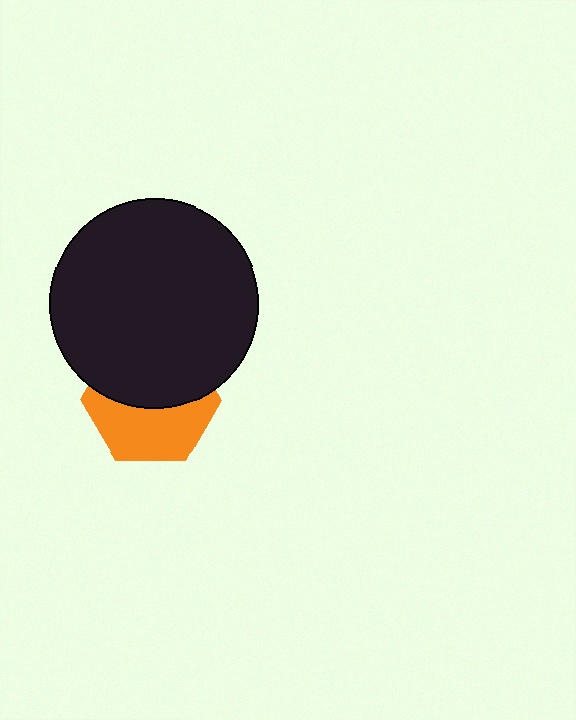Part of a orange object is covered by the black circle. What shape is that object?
It is a hexagon.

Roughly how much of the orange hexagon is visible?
About half of it is visible (roughly 48%).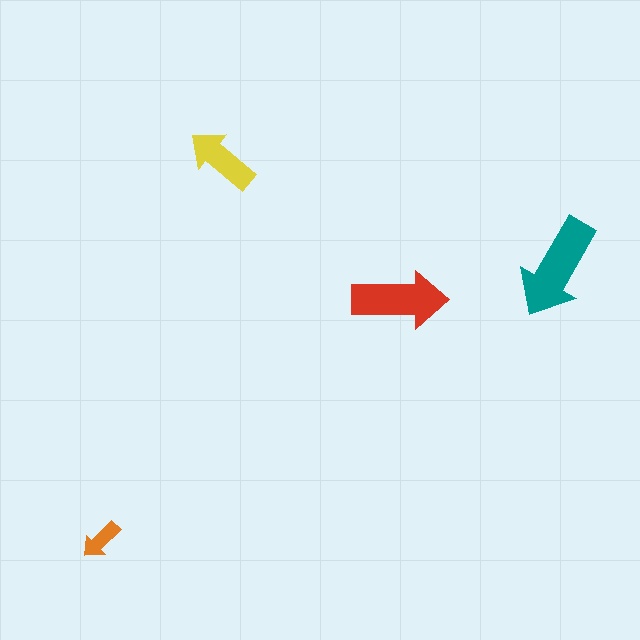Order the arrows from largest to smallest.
the teal one, the red one, the yellow one, the orange one.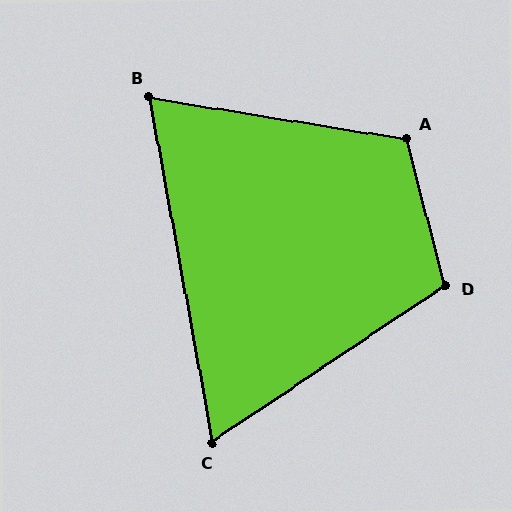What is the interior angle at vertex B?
Approximately 71 degrees (acute).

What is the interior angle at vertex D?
Approximately 109 degrees (obtuse).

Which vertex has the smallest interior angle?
C, at approximately 67 degrees.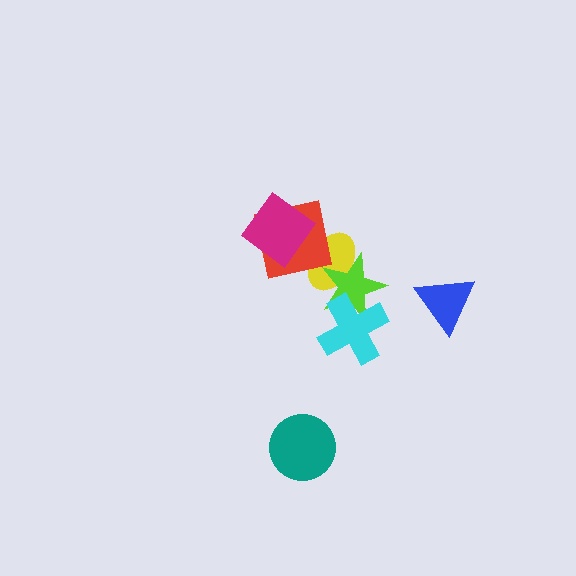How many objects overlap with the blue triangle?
0 objects overlap with the blue triangle.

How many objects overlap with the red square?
2 objects overlap with the red square.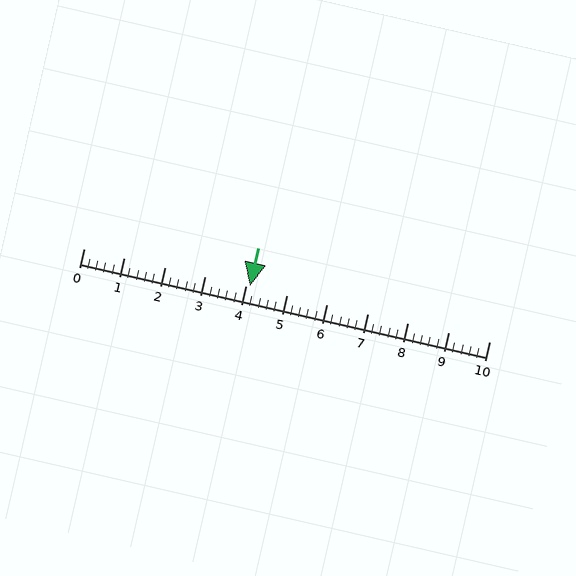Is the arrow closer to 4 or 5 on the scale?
The arrow is closer to 4.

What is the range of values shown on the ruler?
The ruler shows values from 0 to 10.